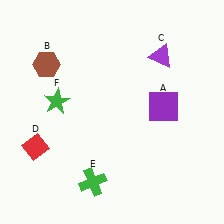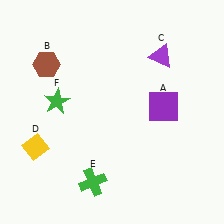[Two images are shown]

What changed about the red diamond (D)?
In Image 1, D is red. In Image 2, it changed to yellow.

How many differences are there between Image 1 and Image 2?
There is 1 difference between the two images.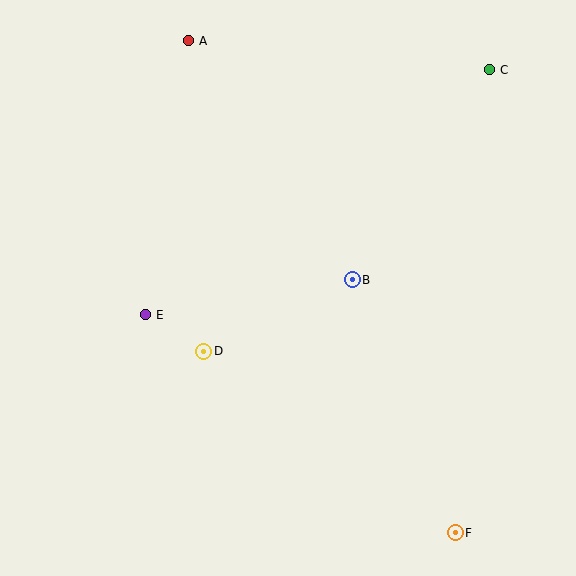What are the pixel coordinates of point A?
Point A is at (189, 41).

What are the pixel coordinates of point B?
Point B is at (352, 280).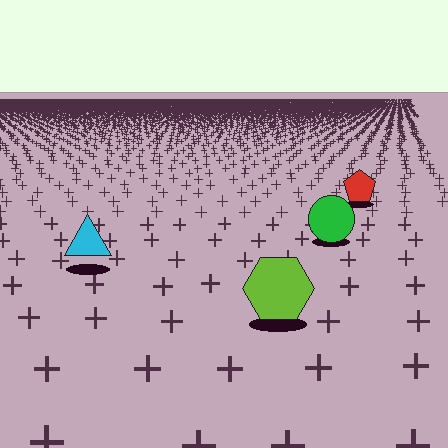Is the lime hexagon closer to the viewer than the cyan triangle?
Yes. The lime hexagon is closer — you can tell from the texture gradient: the ground texture is coarser near it.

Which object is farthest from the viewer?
The red pentagon is farthest from the viewer. It appears smaller and the ground texture around it is denser.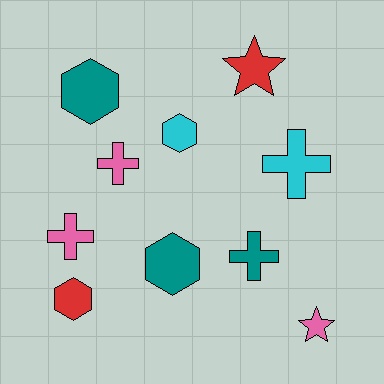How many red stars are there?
There is 1 red star.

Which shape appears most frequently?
Cross, with 4 objects.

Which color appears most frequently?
Teal, with 3 objects.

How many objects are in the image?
There are 10 objects.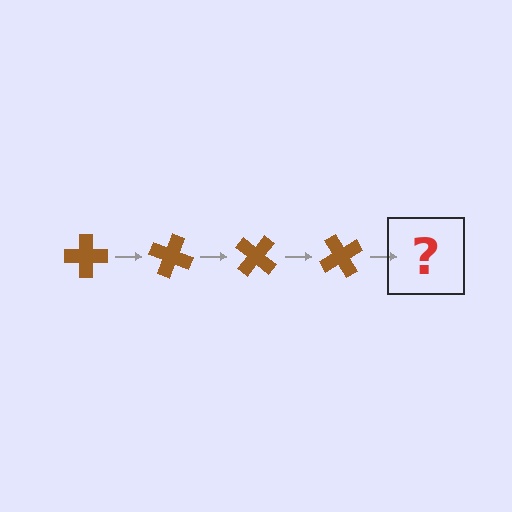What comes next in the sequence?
The next element should be a brown cross rotated 80 degrees.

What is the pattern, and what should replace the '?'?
The pattern is that the cross rotates 20 degrees each step. The '?' should be a brown cross rotated 80 degrees.